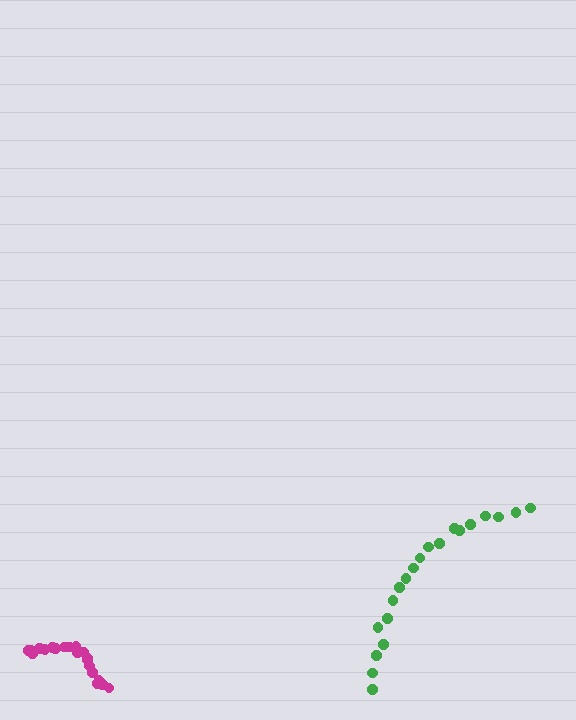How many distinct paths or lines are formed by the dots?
There are 2 distinct paths.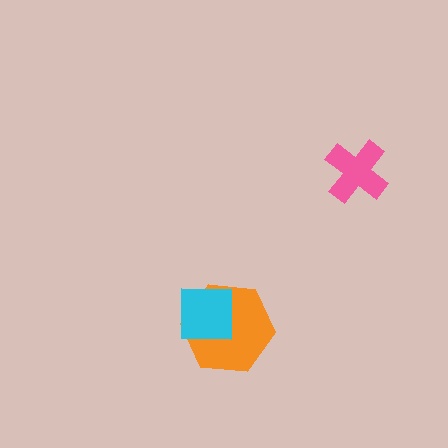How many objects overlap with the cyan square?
1 object overlaps with the cyan square.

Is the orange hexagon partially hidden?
Yes, it is partially covered by another shape.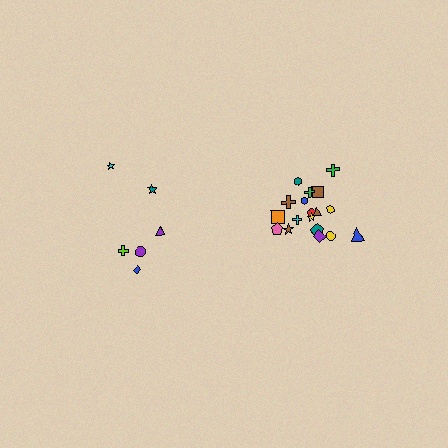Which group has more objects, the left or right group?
The right group.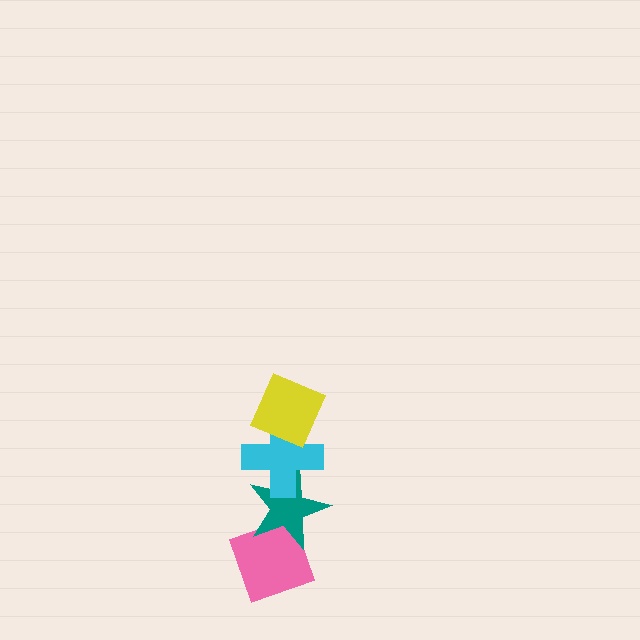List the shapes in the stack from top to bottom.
From top to bottom: the yellow diamond, the cyan cross, the teal star, the pink diamond.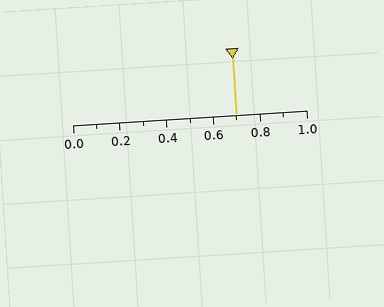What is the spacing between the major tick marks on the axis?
The major ticks are spaced 0.2 apart.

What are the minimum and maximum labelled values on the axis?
The axis runs from 0.0 to 1.0.